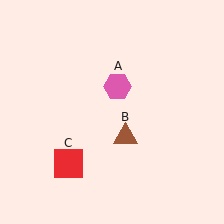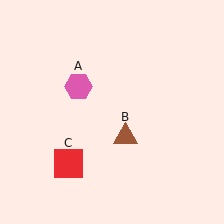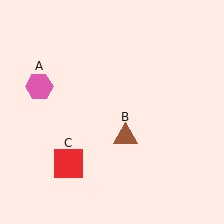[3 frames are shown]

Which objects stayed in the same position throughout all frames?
Brown triangle (object B) and red square (object C) remained stationary.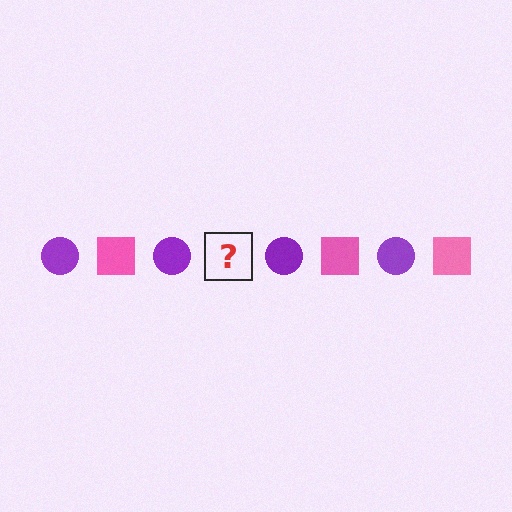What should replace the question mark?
The question mark should be replaced with a pink square.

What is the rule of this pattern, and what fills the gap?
The rule is that the pattern alternates between purple circle and pink square. The gap should be filled with a pink square.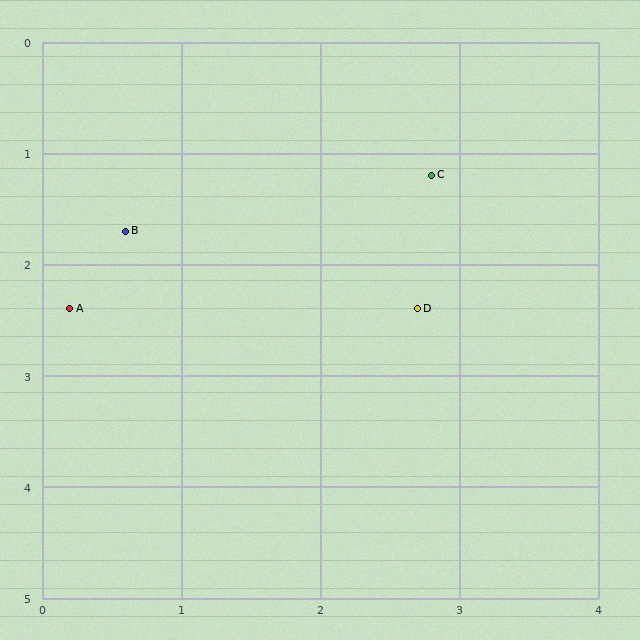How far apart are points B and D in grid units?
Points B and D are about 2.2 grid units apart.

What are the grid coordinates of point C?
Point C is at approximately (2.8, 1.2).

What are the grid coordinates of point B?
Point B is at approximately (0.6, 1.7).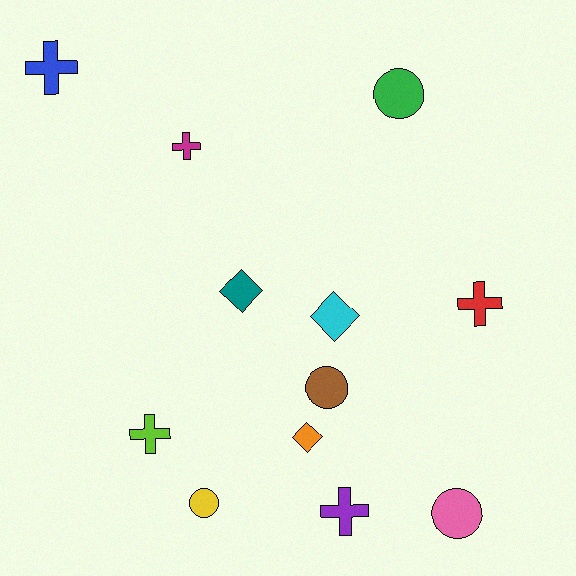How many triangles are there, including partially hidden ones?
There are no triangles.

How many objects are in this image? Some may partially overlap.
There are 12 objects.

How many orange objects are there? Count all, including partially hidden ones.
There is 1 orange object.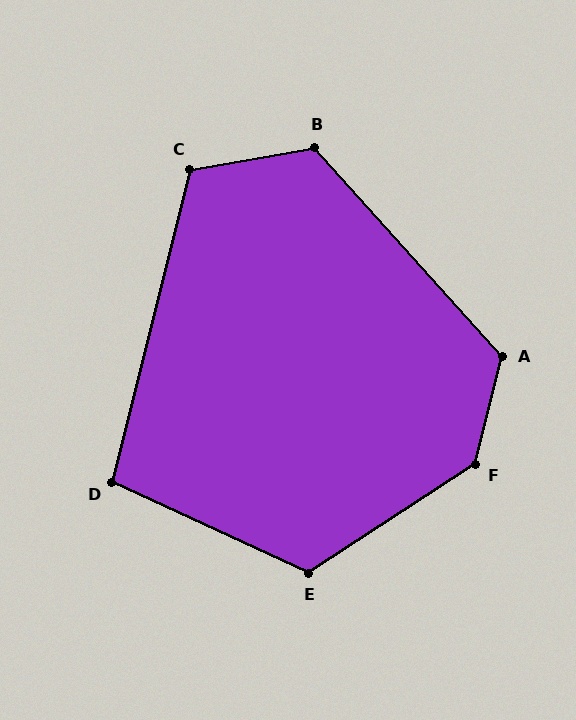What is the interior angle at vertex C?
Approximately 114 degrees (obtuse).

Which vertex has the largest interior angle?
F, at approximately 137 degrees.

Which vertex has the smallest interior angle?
D, at approximately 101 degrees.